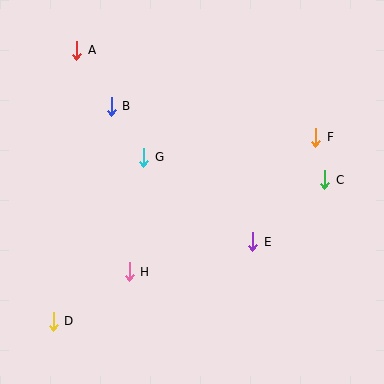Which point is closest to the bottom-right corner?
Point E is closest to the bottom-right corner.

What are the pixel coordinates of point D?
Point D is at (53, 321).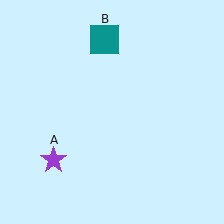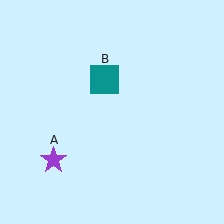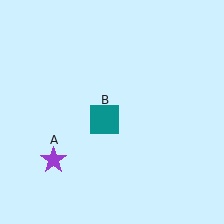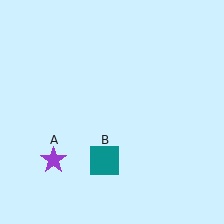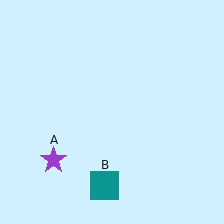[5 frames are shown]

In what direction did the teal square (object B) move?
The teal square (object B) moved down.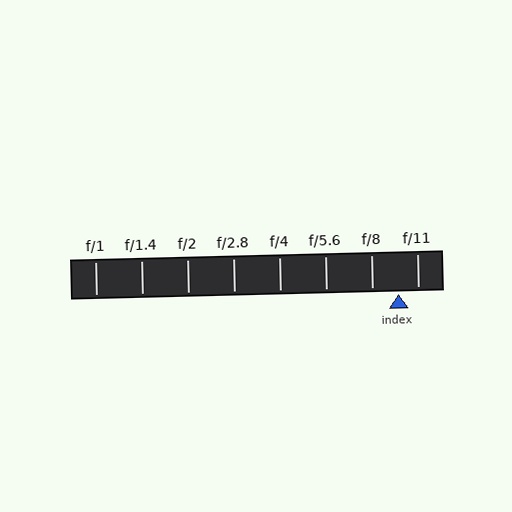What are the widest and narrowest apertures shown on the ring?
The widest aperture shown is f/1 and the narrowest is f/11.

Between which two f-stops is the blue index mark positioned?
The index mark is between f/8 and f/11.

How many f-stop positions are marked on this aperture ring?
There are 8 f-stop positions marked.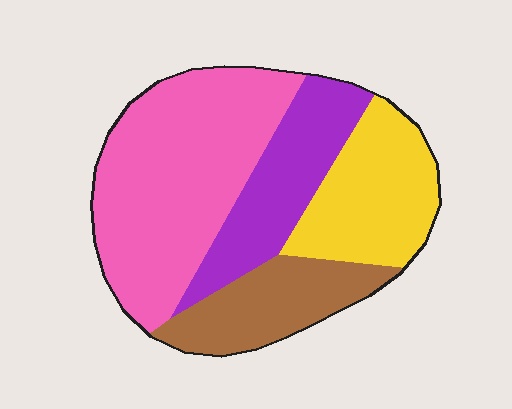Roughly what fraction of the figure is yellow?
Yellow takes up about one fifth (1/5) of the figure.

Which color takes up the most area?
Pink, at roughly 40%.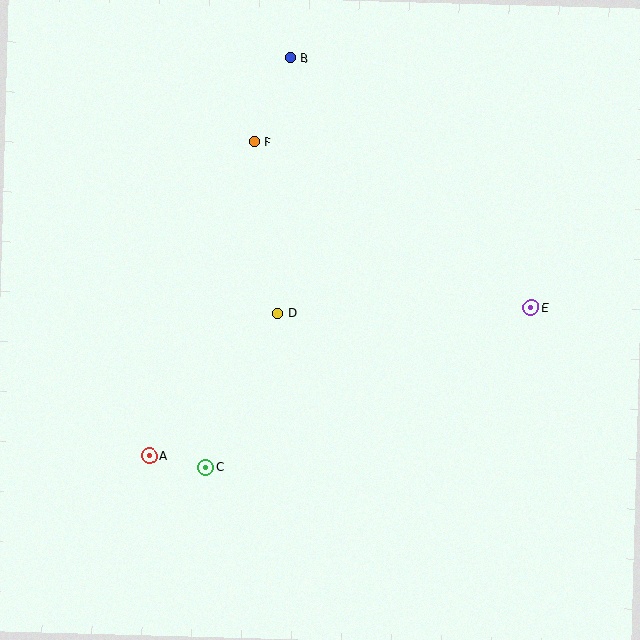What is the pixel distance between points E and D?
The distance between E and D is 253 pixels.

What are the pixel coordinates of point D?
Point D is at (278, 313).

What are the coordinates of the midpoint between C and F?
The midpoint between C and F is at (230, 305).